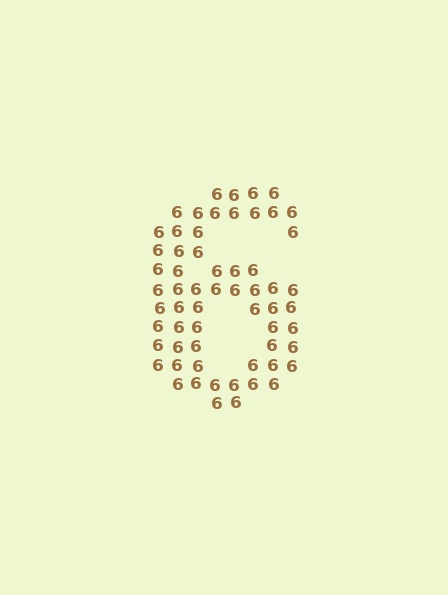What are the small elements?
The small elements are digit 6's.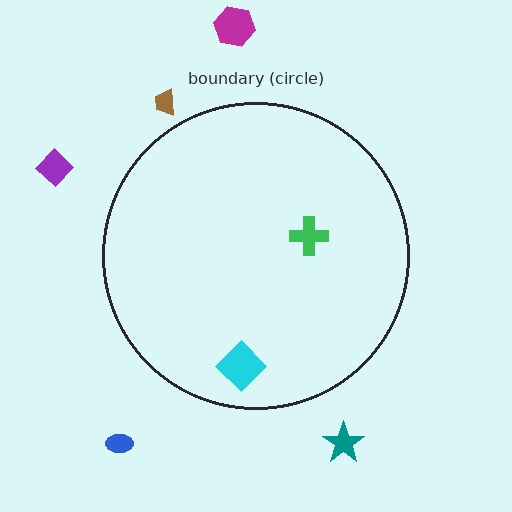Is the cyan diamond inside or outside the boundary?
Inside.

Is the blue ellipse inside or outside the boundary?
Outside.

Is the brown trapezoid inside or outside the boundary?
Outside.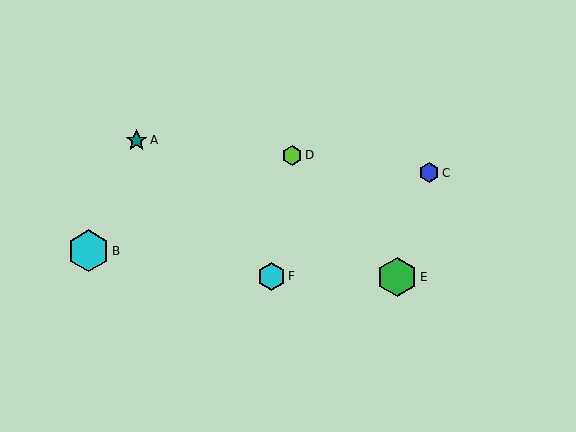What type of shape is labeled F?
Shape F is a cyan hexagon.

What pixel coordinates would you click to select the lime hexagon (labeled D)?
Click at (292, 155) to select the lime hexagon D.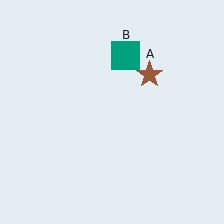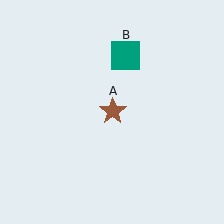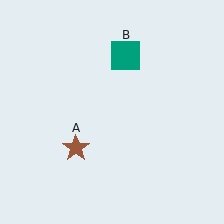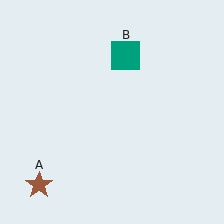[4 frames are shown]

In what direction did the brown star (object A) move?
The brown star (object A) moved down and to the left.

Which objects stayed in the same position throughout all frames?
Teal square (object B) remained stationary.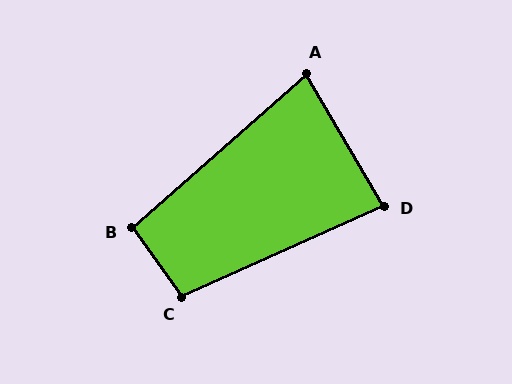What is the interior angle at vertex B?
Approximately 96 degrees (obtuse).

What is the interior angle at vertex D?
Approximately 84 degrees (acute).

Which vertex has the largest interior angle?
C, at approximately 101 degrees.